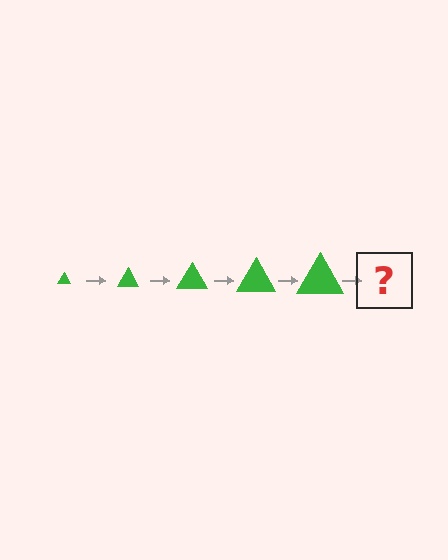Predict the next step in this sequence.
The next step is a green triangle, larger than the previous one.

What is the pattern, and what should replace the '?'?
The pattern is that the triangle gets progressively larger each step. The '?' should be a green triangle, larger than the previous one.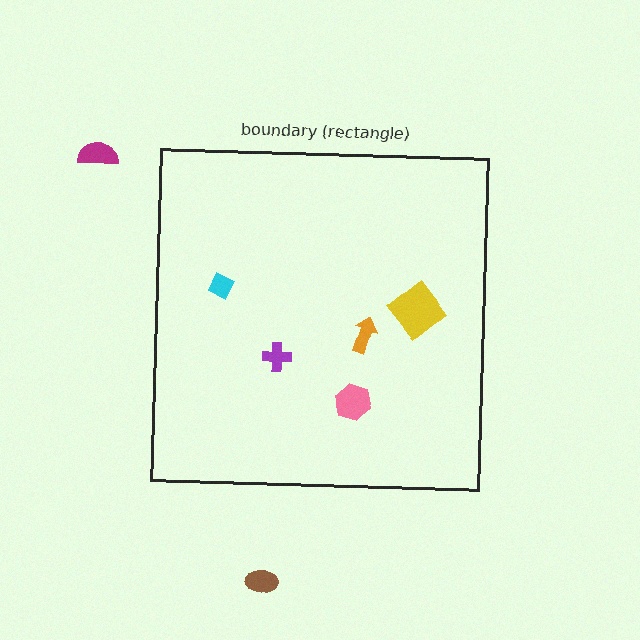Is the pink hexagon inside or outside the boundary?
Inside.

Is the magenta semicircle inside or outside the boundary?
Outside.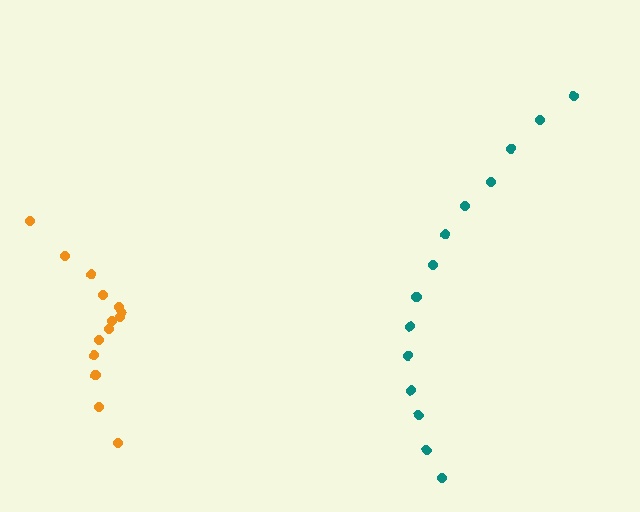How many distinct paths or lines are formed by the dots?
There are 2 distinct paths.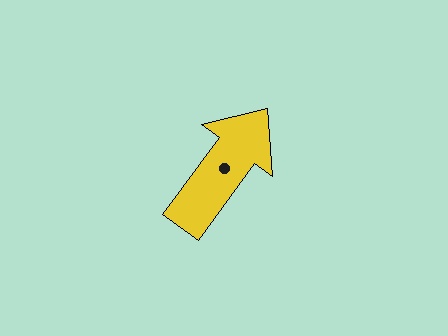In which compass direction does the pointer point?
Northeast.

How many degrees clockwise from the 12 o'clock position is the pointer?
Approximately 36 degrees.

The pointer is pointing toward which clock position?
Roughly 1 o'clock.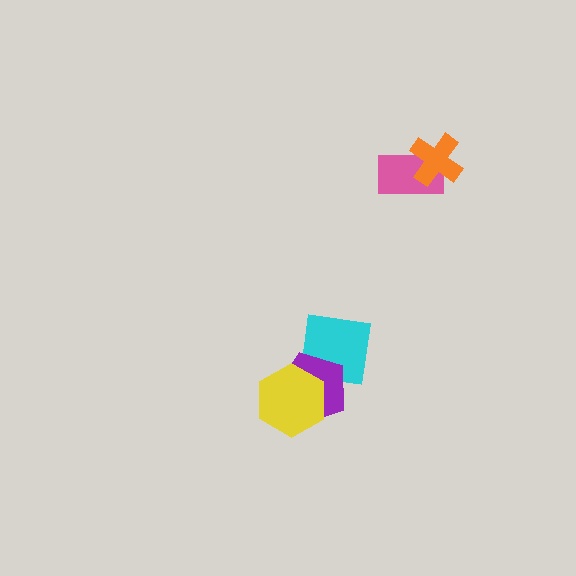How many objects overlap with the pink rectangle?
1 object overlaps with the pink rectangle.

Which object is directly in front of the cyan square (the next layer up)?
The purple pentagon is directly in front of the cyan square.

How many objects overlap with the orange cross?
1 object overlaps with the orange cross.